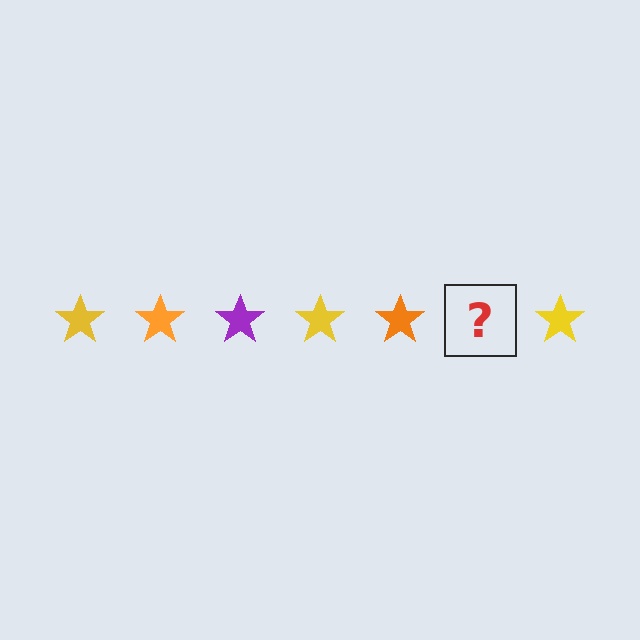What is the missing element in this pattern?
The missing element is a purple star.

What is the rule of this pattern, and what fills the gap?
The rule is that the pattern cycles through yellow, orange, purple stars. The gap should be filled with a purple star.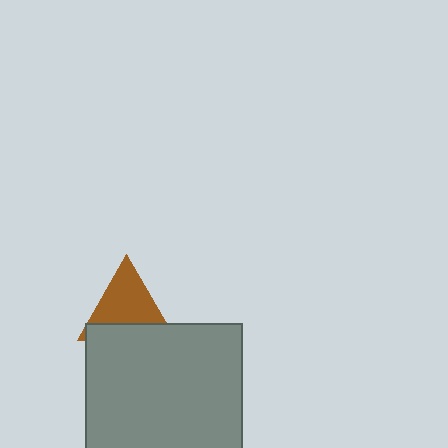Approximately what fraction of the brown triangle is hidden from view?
Roughly 35% of the brown triangle is hidden behind the gray square.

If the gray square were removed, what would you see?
You would see the complete brown triangle.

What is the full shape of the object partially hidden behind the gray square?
The partially hidden object is a brown triangle.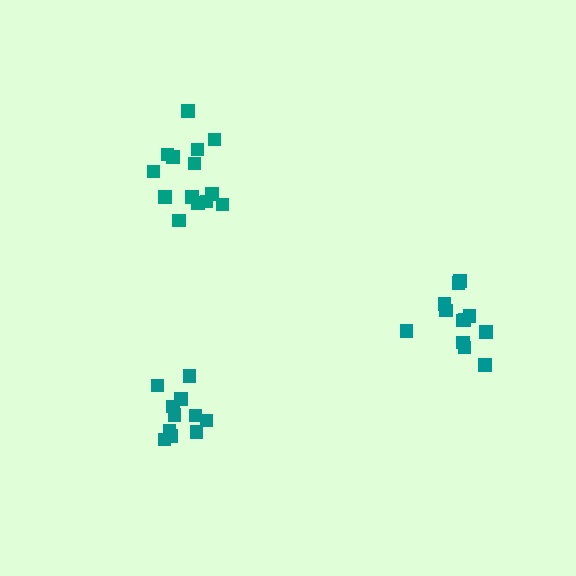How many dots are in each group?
Group 1: 14 dots, Group 2: 11 dots, Group 3: 12 dots (37 total).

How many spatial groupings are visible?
There are 3 spatial groupings.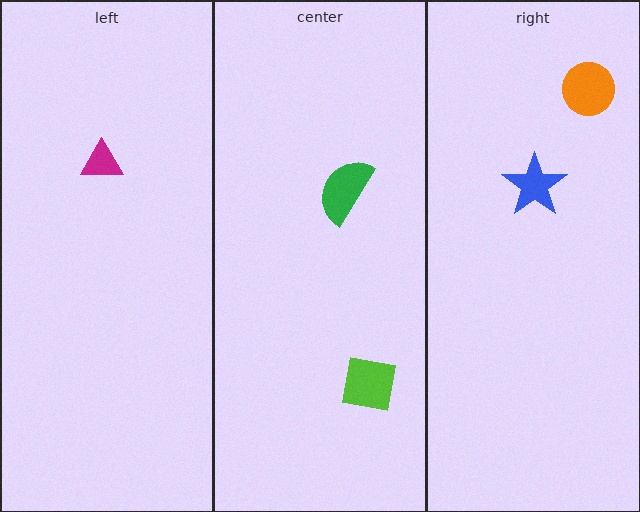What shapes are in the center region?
The green semicircle, the lime square.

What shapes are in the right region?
The orange circle, the blue star.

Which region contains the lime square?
The center region.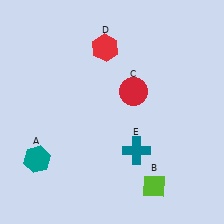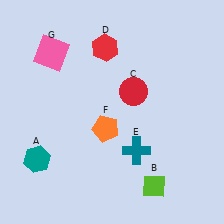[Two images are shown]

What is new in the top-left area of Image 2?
A pink square (G) was added in the top-left area of Image 2.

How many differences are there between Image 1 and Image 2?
There are 2 differences between the two images.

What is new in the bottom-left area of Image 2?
An orange pentagon (F) was added in the bottom-left area of Image 2.